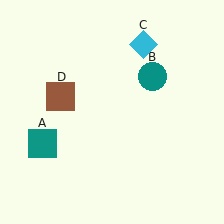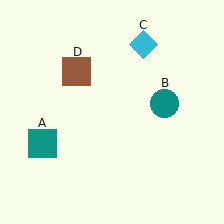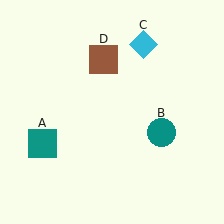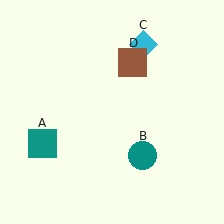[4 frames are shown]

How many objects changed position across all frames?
2 objects changed position: teal circle (object B), brown square (object D).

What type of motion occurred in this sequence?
The teal circle (object B), brown square (object D) rotated clockwise around the center of the scene.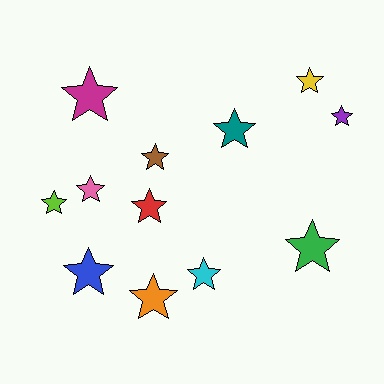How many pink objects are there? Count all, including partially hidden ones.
There is 1 pink object.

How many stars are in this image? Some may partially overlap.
There are 12 stars.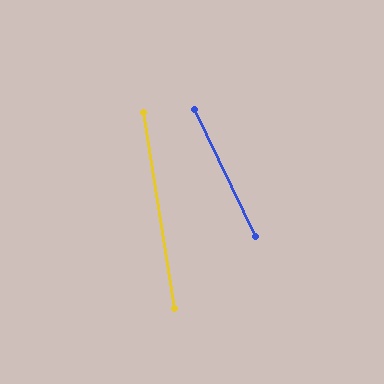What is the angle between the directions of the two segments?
Approximately 17 degrees.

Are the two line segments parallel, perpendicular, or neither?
Neither parallel nor perpendicular — they differ by about 17°.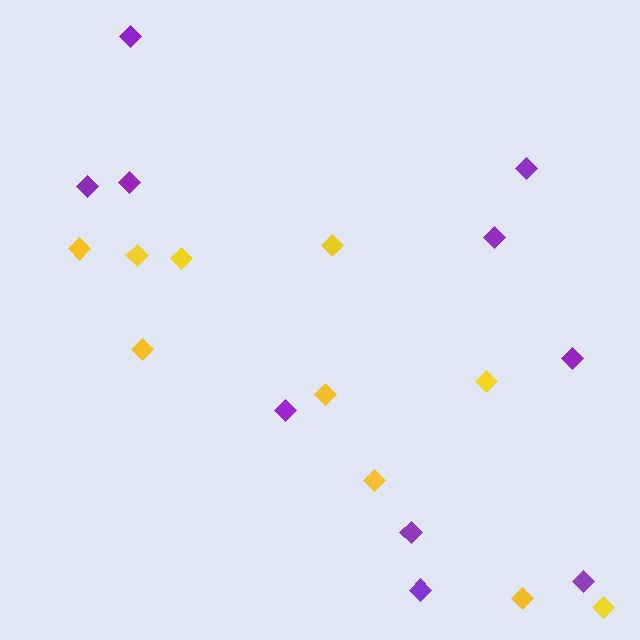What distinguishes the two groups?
There are 2 groups: one group of yellow diamonds (10) and one group of purple diamonds (10).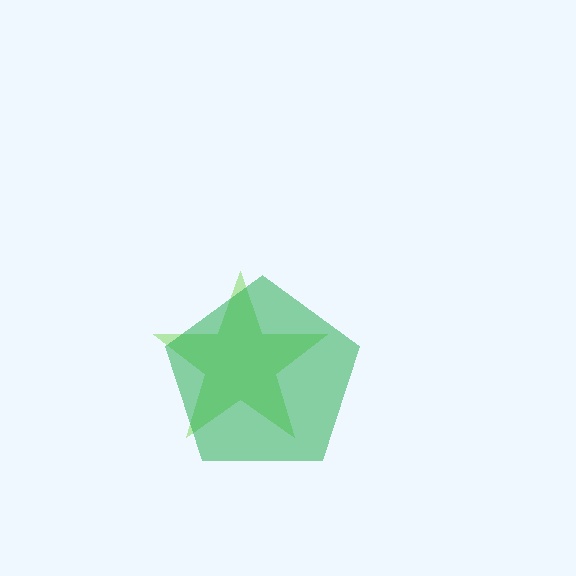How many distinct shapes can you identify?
There are 2 distinct shapes: a lime star, a green pentagon.